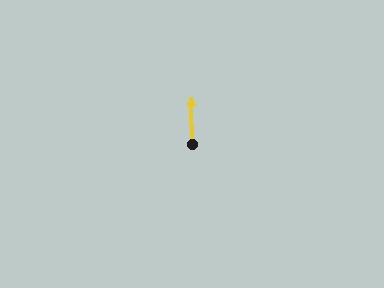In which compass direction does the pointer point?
North.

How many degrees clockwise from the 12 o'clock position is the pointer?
Approximately 1 degrees.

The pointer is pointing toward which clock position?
Roughly 12 o'clock.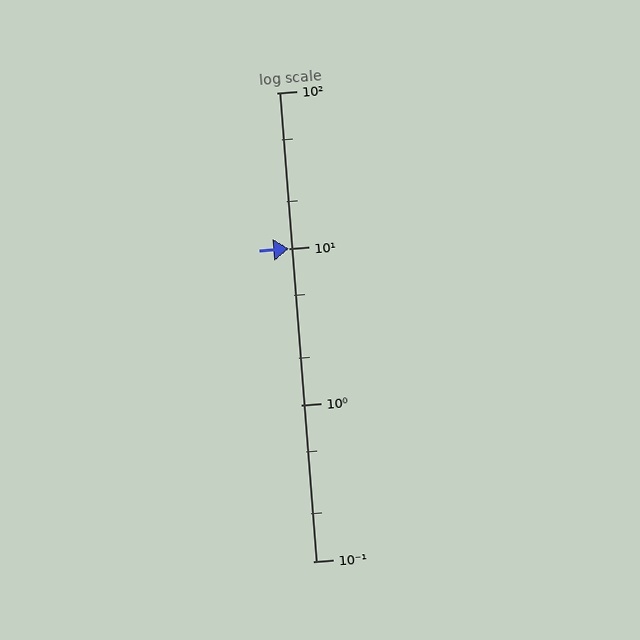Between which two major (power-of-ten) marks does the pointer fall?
The pointer is between 10 and 100.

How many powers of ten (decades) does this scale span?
The scale spans 3 decades, from 0.1 to 100.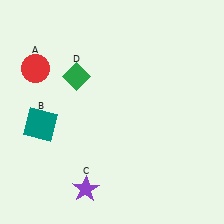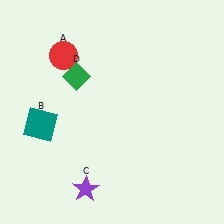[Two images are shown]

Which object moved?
The red circle (A) moved right.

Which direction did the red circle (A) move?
The red circle (A) moved right.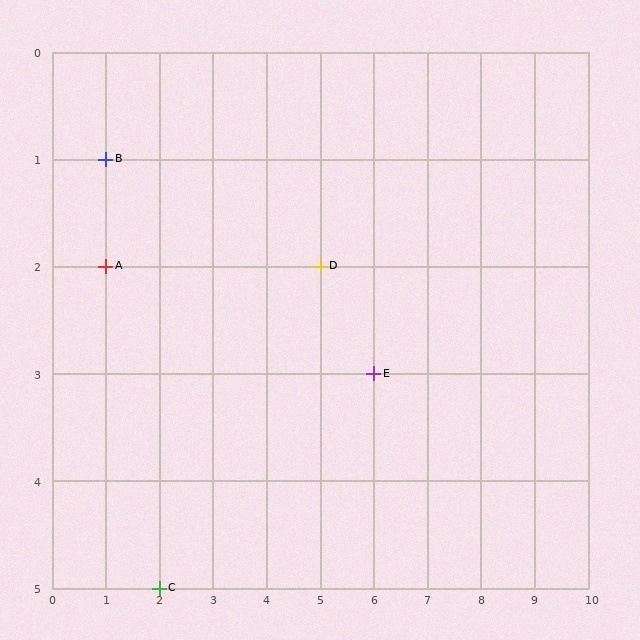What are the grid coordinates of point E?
Point E is at grid coordinates (6, 3).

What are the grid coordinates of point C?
Point C is at grid coordinates (2, 5).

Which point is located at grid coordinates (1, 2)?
Point A is at (1, 2).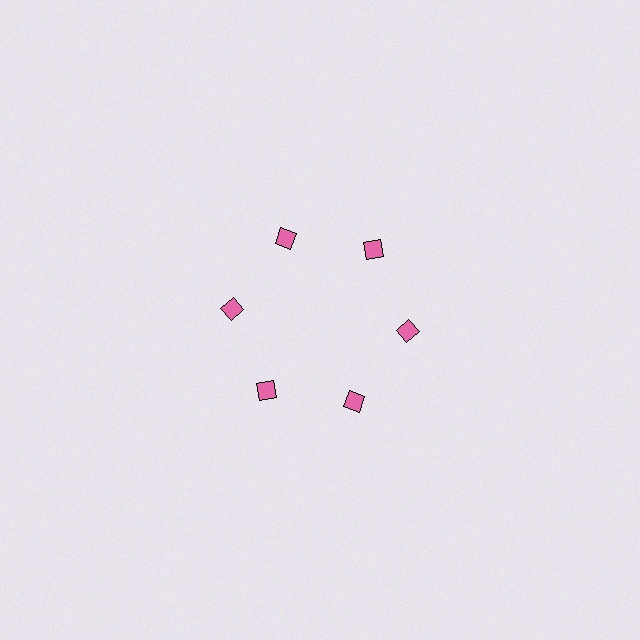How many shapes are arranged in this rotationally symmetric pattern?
There are 6 shapes, arranged in 6 groups of 1.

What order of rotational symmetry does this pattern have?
This pattern has 6-fold rotational symmetry.